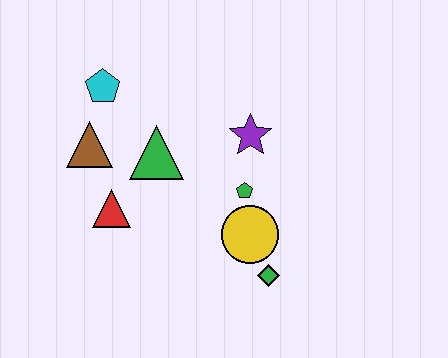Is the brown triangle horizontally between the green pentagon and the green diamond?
No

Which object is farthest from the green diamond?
The cyan pentagon is farthest from the green diamond.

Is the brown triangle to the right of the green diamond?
No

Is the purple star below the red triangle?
No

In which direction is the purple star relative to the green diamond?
The purple star is above the green diamond.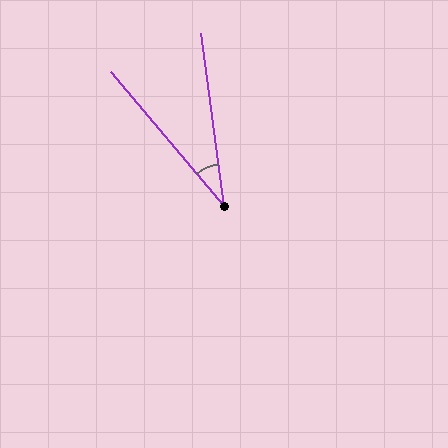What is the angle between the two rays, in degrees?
Approximately 33 degrees.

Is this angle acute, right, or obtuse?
It is acute.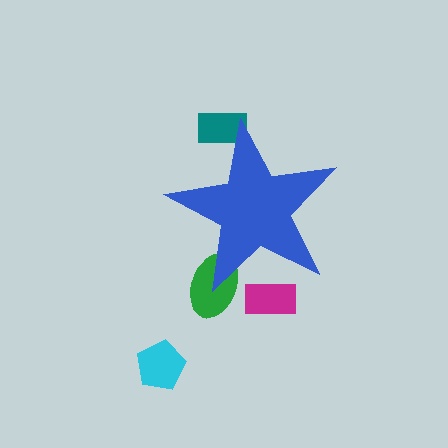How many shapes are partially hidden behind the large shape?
3 shapes are partially hidden.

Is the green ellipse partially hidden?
Yes, the green ellipse is partially hidden behind the blue star.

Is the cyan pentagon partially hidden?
No, the cyan pentagon is fully visible.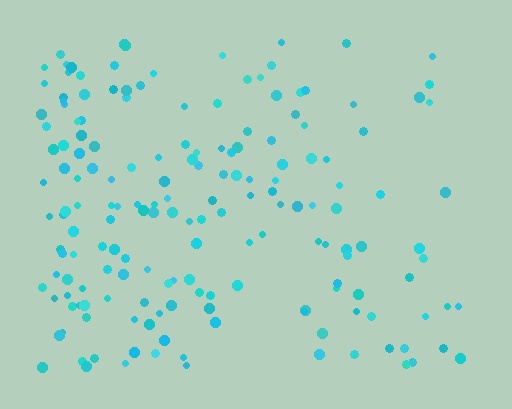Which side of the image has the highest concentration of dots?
The left.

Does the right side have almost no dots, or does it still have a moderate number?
Still a moderate number, just noticeably fewer than the left.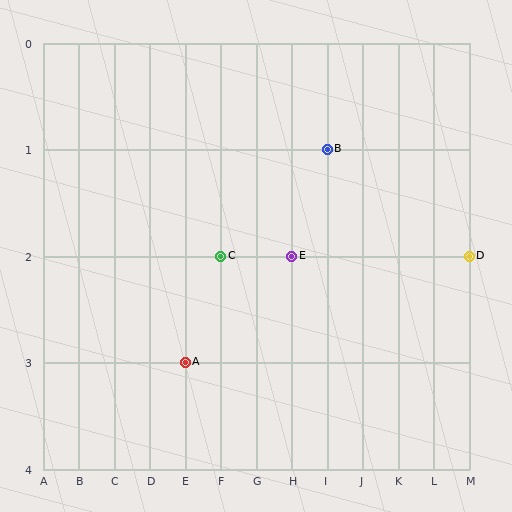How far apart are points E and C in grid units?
Points E and C are 2 columns apart.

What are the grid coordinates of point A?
Point A is at grid coordinates (E, 3).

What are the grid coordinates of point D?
Point D is at grid coordinates (M, 2).